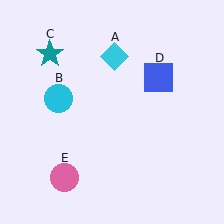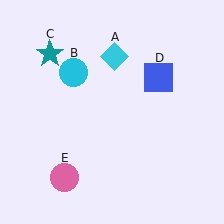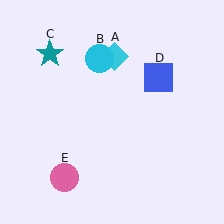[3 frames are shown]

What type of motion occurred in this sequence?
The cyan circle (object B) rotated clockwise around the center of the scene.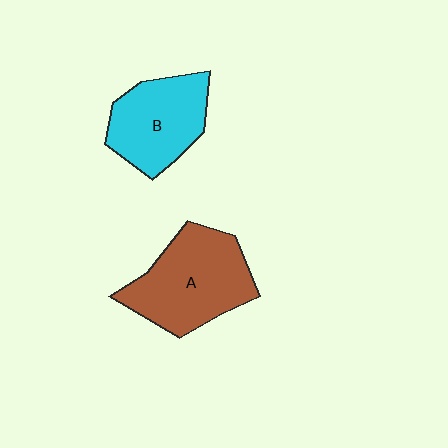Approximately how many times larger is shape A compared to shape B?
Approximately 1.3 times.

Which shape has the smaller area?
Shape B (cyan).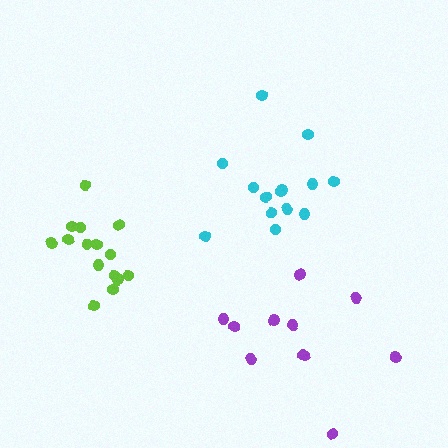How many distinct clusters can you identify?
There are 3 distinct clusters.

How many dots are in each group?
Group 1: 11 dots, Group 2: 15 dots, Group 3: 14 dots (40 total).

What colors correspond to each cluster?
The clusters are colored: purple, lime, cyan.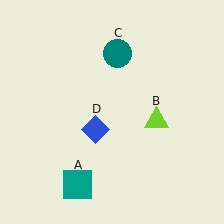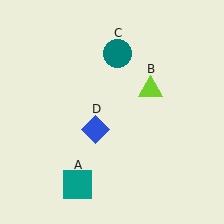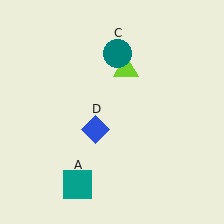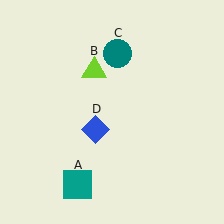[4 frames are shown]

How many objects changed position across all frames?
1 object changed position: lime triangle (object B).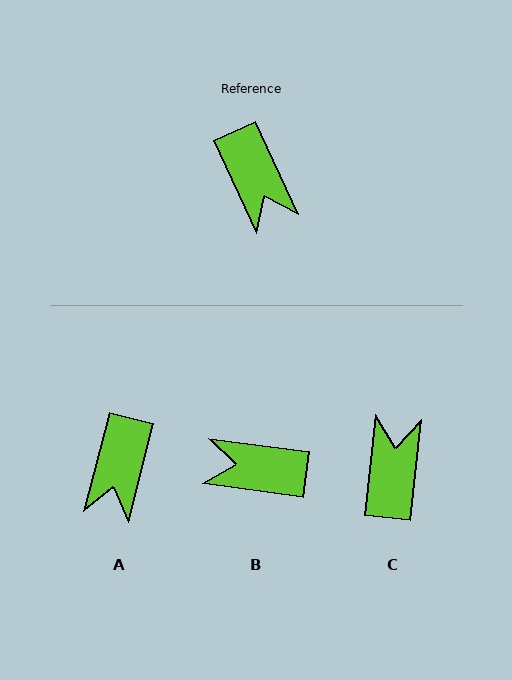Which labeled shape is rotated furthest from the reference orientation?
C, about 149 degrees away.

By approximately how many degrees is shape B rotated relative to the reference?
Approximately 122 degrees clockwise.